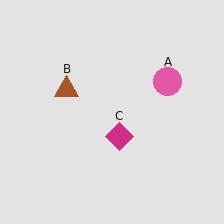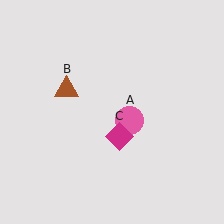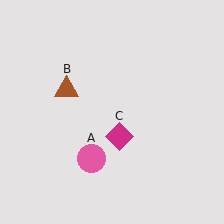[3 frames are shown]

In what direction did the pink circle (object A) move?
The pink circle (object A) moved down and to the left.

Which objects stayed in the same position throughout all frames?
Brown triangle (object B) and magenta diamond (object C) remained stationary.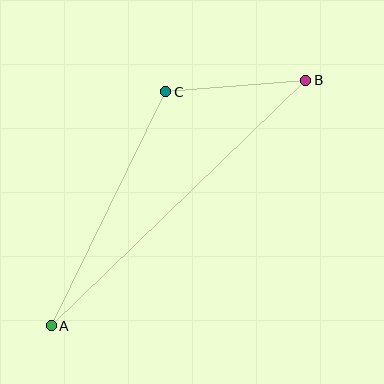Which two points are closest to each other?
Points B and C are closest to each other.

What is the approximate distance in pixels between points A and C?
The distance between A and C is approximately 260 pixels.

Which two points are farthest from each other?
Points A and B are farthest from each other.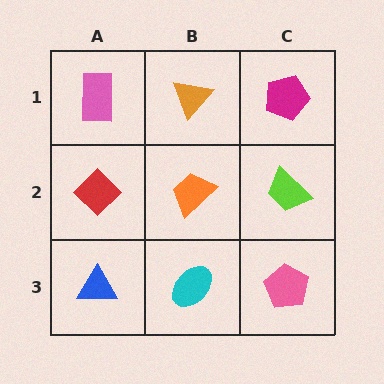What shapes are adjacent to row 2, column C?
A magenta pentagon (row 1, column C), a pink pentagon (row 3, column C), an orange trapezoid (row 2, column B).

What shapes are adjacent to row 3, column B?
An orange trapezoid (row 2, column B), a blue triangle (row 3, column A), a pink pentagon (row 3, column C).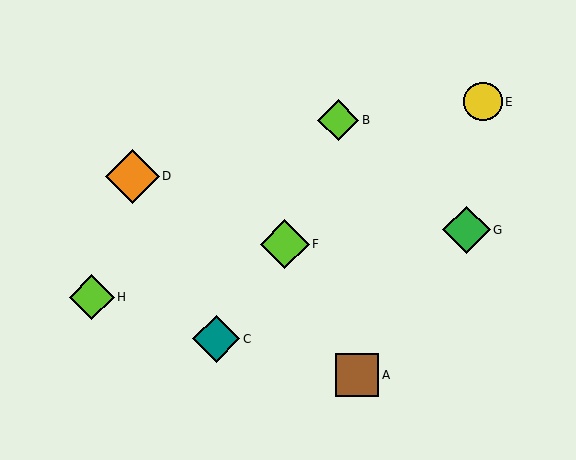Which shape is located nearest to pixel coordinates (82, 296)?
The lime diamond (labeled H) at (92, 297) is nearest to that location.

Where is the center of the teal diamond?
The center of the teal diamond is at (216, 339).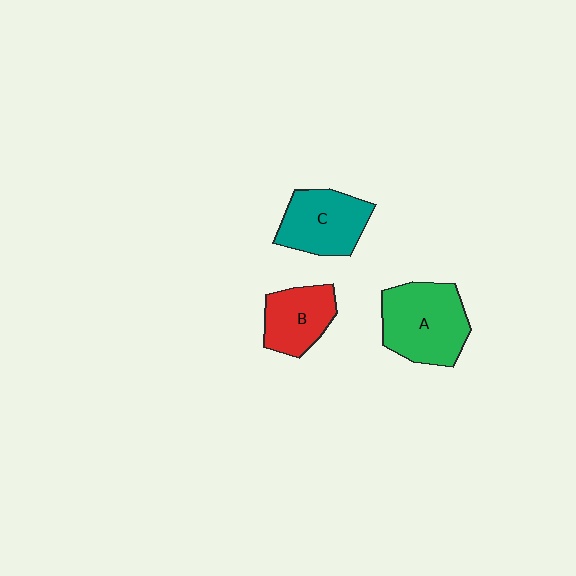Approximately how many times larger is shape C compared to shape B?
Approximately 1.2 times.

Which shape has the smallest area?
Shape B (red).